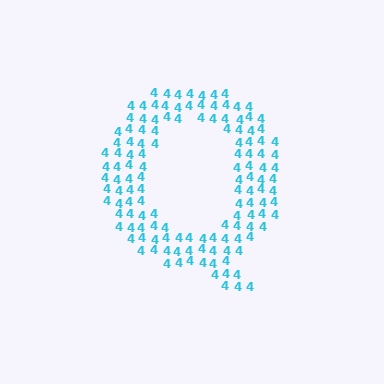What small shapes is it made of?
It is made of small digit 4's.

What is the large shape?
The large shape is the letter Q.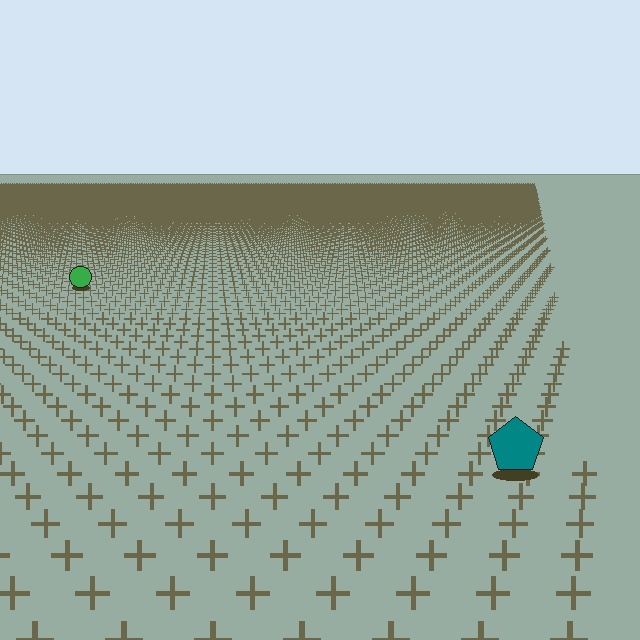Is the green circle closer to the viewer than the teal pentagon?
No. The teal pentagon is closer — you can tell from the texture gradient: the ground texture is coarser near it.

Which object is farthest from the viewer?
The green circle is farthest from the viewer. It appears smaller and the ground texture around it is denser.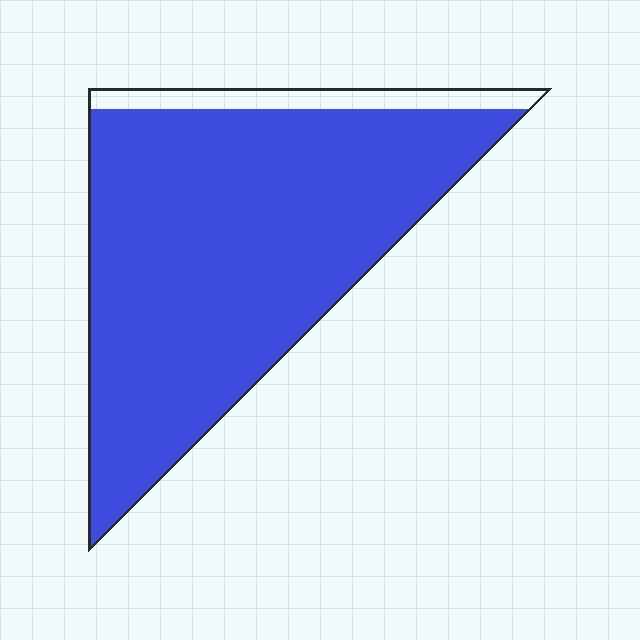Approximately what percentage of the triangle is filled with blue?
Approximately 90%.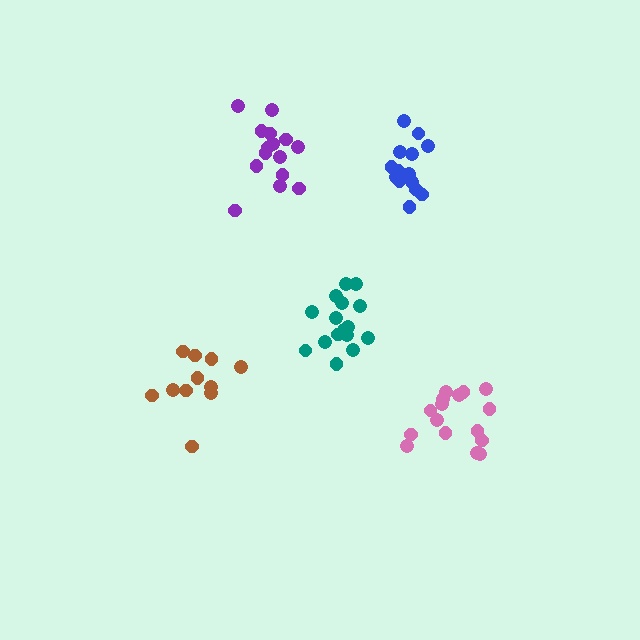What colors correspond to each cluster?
The clusters are colored: purple, teal, pink, brown, blue.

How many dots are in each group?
Group 1: 15 dots, Group 2: 16 dots, Group 3: 16 dots, Group 4: 11 dots, Group 5: 14 dots (72 total).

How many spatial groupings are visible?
There are 5 spatial groupings.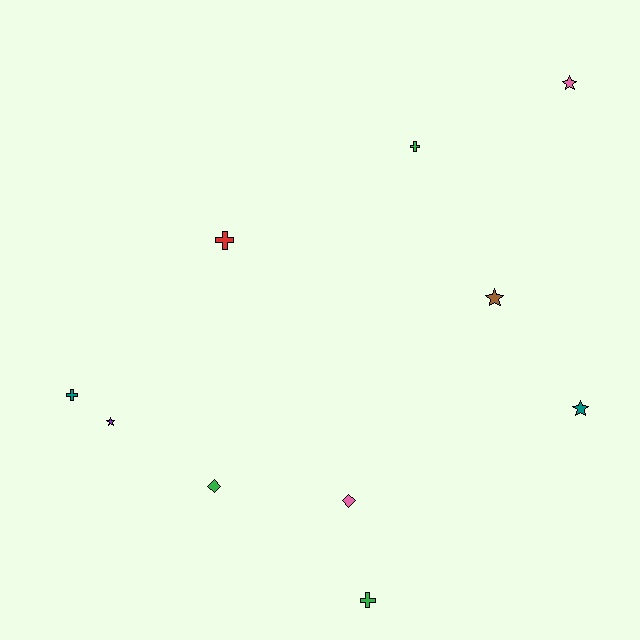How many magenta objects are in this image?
There are no magenta objects.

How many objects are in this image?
There are 10 objects.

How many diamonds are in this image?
There are 2 diamonds.